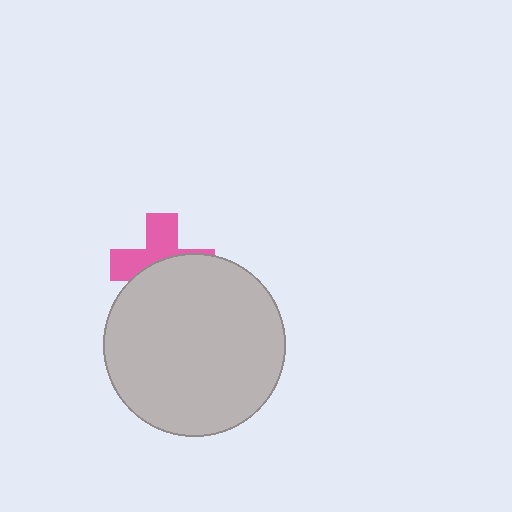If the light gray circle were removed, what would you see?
You would see the complete pink cross.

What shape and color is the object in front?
The object in front is a light gray circle.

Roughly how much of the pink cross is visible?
About half of it is visible (roughly 47%).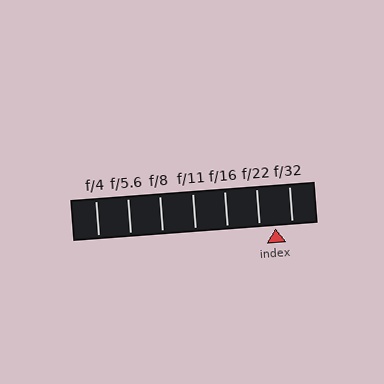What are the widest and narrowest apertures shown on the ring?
The widest aperture shown is f/4 and the narrowest is f/32.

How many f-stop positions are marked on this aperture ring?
There are 7 f-stop positions marked.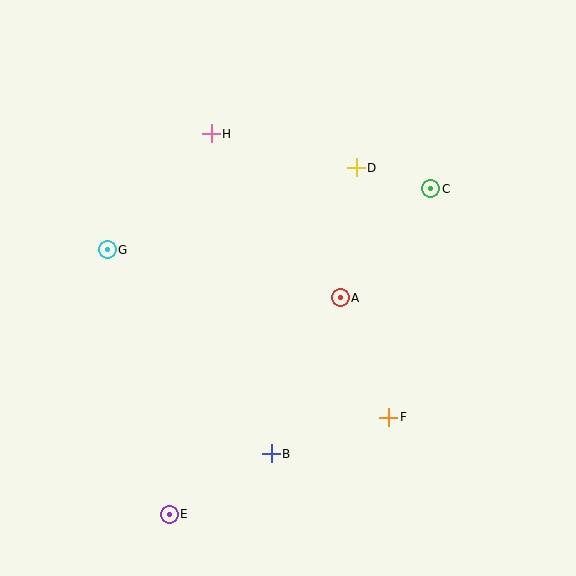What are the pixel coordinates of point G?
Point G is at (107, 250).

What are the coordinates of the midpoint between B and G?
The midpoint between B and G is at (189, 352).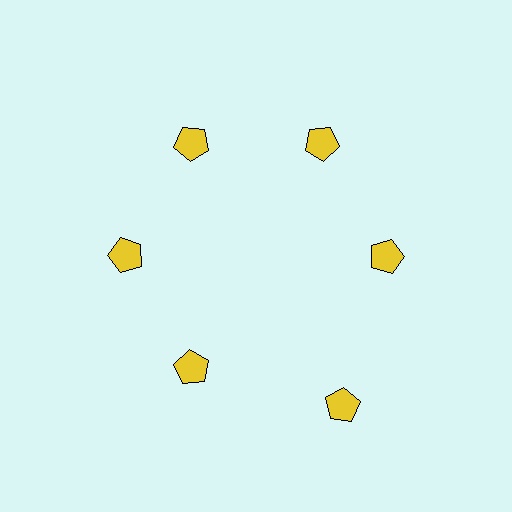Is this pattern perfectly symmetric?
No. The 6 yellow pentagons are arranged in a ring, but one element near the 5 o'clock position is pushed outward from the center, breaking the 6-fold rotational symmetry.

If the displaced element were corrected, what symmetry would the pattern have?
It would have 6-fold rotational symmetry — the pattern would map onto itself every 60 degrees.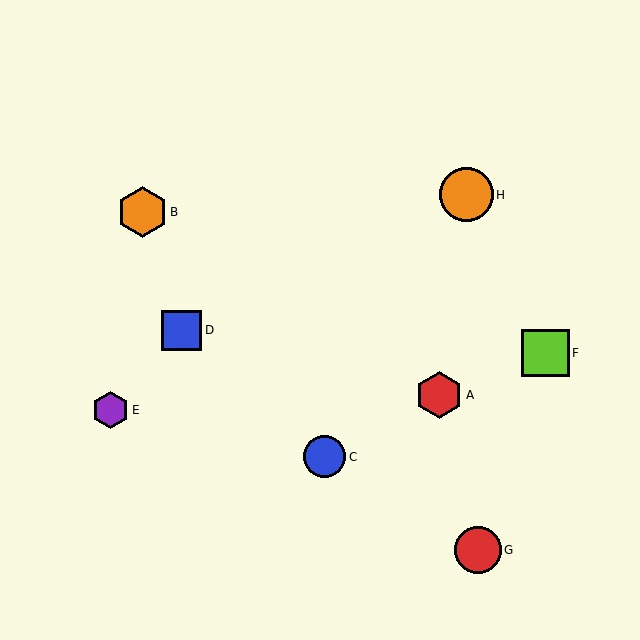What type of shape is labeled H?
Shape H is an orange circle.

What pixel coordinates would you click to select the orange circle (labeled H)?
Click at (466, 195) to select the orange circle H.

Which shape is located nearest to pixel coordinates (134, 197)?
The orange hexagon (labeled B) at (142, 212) is nearest to that location.